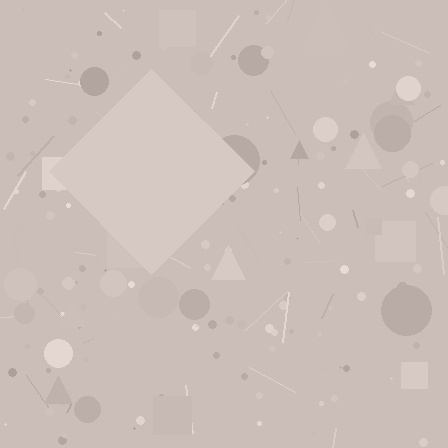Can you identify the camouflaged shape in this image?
The camouflaged shape is a diamond.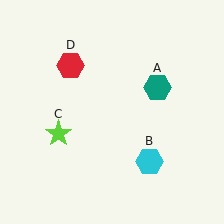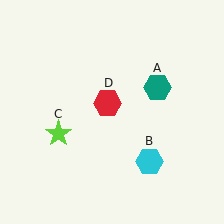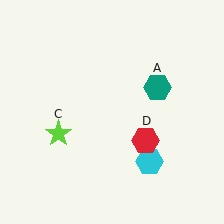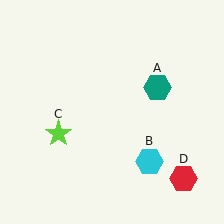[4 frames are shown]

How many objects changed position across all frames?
1 object changed position: red hexagon (object D).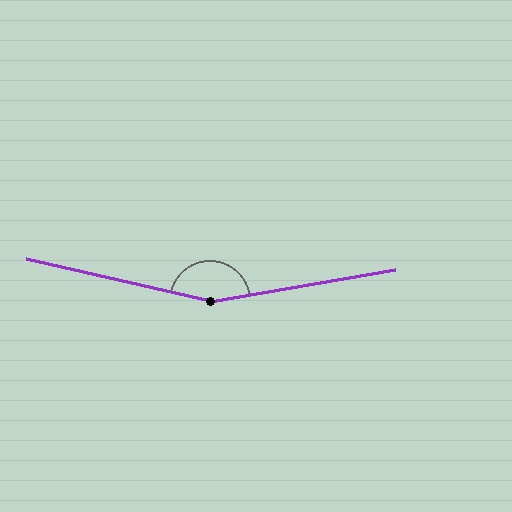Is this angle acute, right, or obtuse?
It is obtuse.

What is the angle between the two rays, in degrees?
Approximately 158 degrees.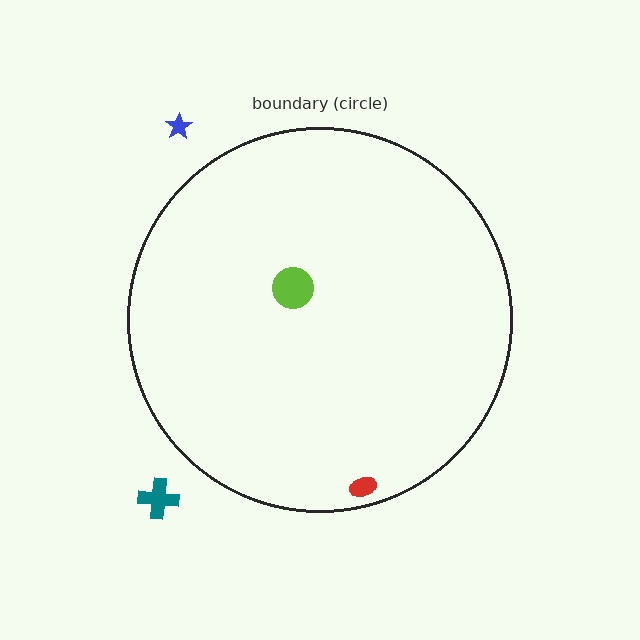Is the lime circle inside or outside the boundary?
Inside.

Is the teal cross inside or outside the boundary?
Outside.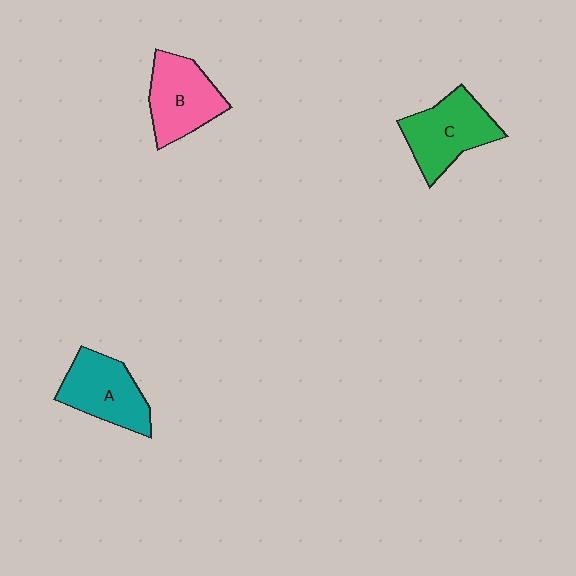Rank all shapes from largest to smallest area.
From largest to smallest: C (green), B (pink), A (teal).